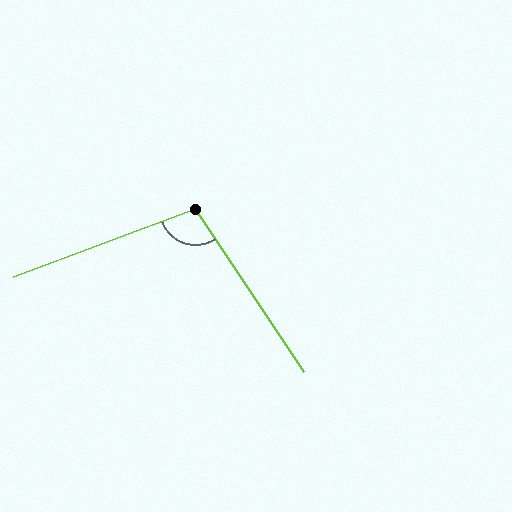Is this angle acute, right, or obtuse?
It is obtuse.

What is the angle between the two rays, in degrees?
Approximately 103 degrees.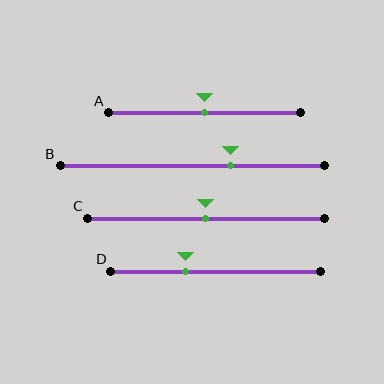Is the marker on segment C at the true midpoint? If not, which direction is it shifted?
Yes, the marker on segment C is at the true midpoint.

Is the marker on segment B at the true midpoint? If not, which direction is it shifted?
No, the marker on segment B is shifted to the right by about 15% of the segment length.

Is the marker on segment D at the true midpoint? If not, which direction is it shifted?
No, the marker on segment D is shifted to the left by about 14% of the segment length.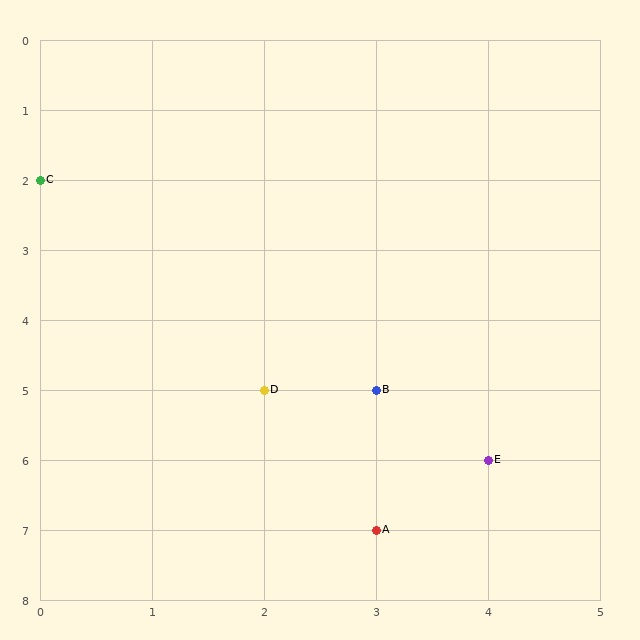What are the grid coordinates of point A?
Point A is at grid coordinates (3, 7).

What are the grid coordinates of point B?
Point B is at grid coordinates (3, 5).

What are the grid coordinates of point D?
Point D is at grid coordinates (2, 5).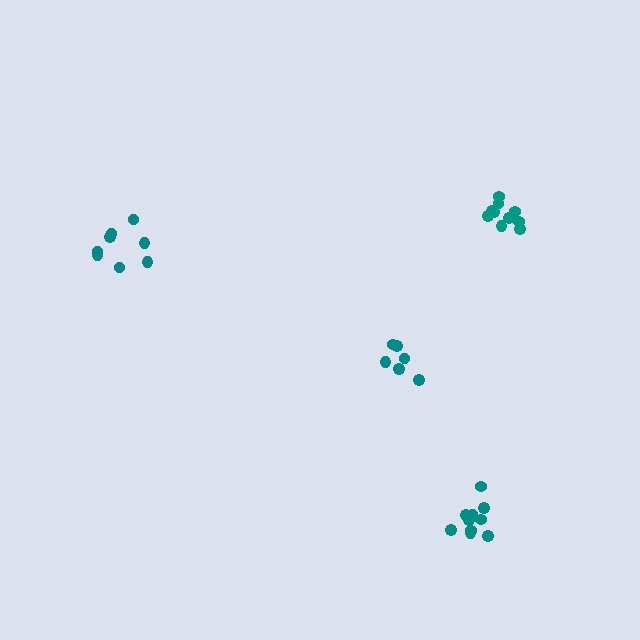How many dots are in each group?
Group 1: 10 dots, Group 2: 6 dots, Group 3: 8 dots, Group 4: 11 dots (35 total).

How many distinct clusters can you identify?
There are 4 distinct clusters.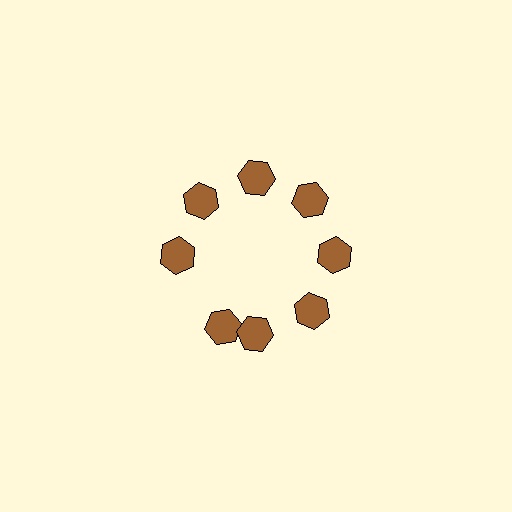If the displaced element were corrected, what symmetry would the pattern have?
It would have 8-fold rotational symmetry — the pattern would map onto itself every 45 degrees.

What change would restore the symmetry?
The symmetry would be restored by rotating it back into even spacing with its neighbors so that all 8 hexagons sit at equal angles and equal distance from the center.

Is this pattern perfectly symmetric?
No. The 8 brown hexagons are arranged in a ring, but one element near the 8 o'clock position is rotated out of alignment along the ring, breaking the 8-fold rotational symmetry.